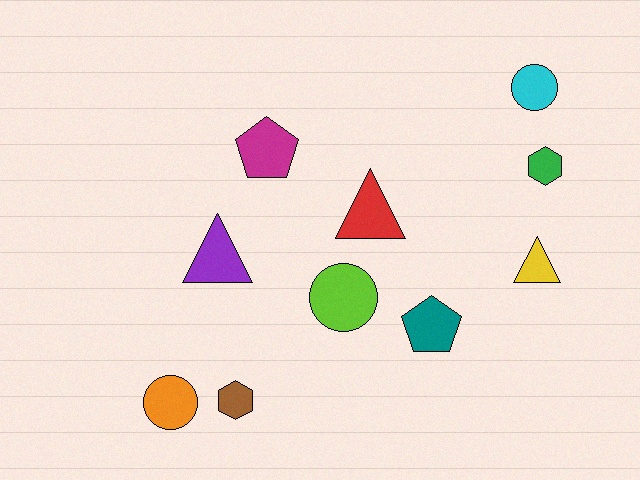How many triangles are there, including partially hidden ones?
There are 3 triangles.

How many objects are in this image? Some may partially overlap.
There are 10 objects.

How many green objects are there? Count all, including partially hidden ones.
There is 1 green object.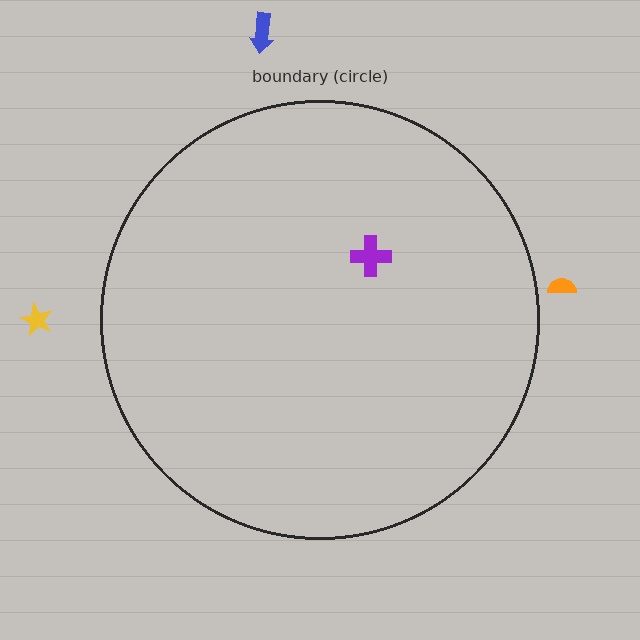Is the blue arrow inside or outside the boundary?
Outside.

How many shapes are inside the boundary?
1 inside, 3 outside.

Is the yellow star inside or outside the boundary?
Outside.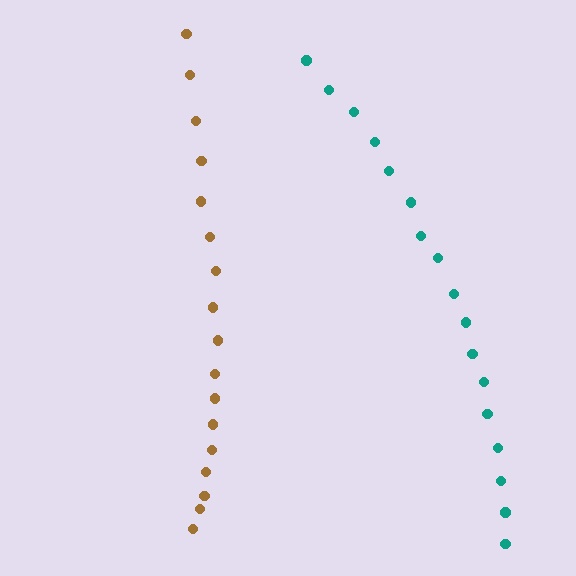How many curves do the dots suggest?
There are 2 distinct paths.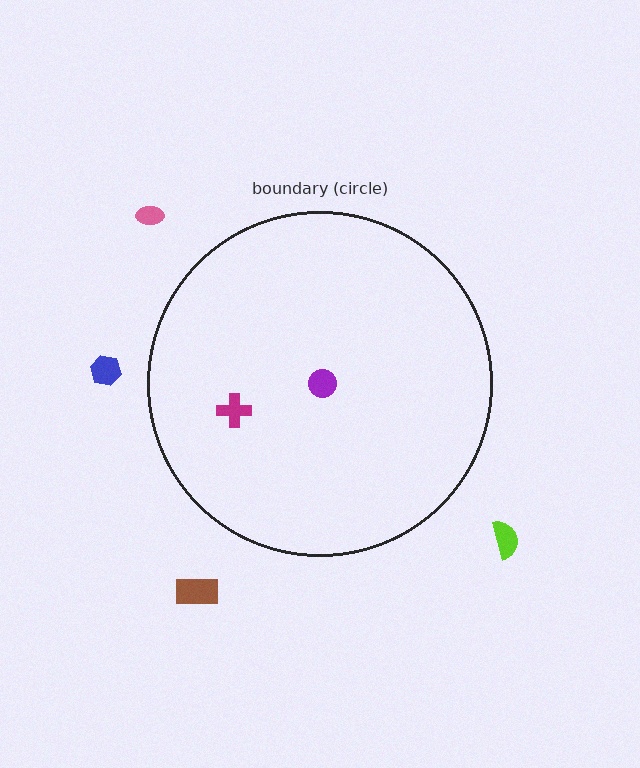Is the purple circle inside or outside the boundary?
Inside.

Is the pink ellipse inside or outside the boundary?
Outside.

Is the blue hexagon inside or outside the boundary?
Outside.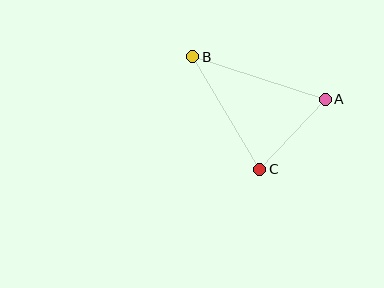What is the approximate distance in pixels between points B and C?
The distance between B and C is approximately 131 pixels.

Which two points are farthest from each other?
Points A and B are farthest from each other.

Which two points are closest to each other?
Points A and C are closest to each other.